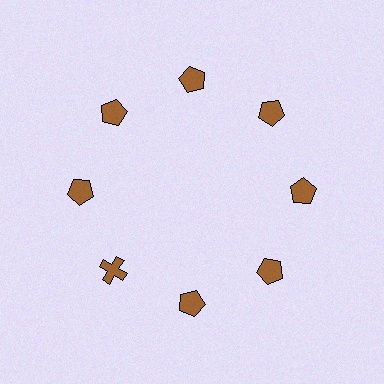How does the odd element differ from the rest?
It has a different shape: cross instead of pentagon.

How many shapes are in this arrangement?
There are 8 shapes arranged in a ring pattern.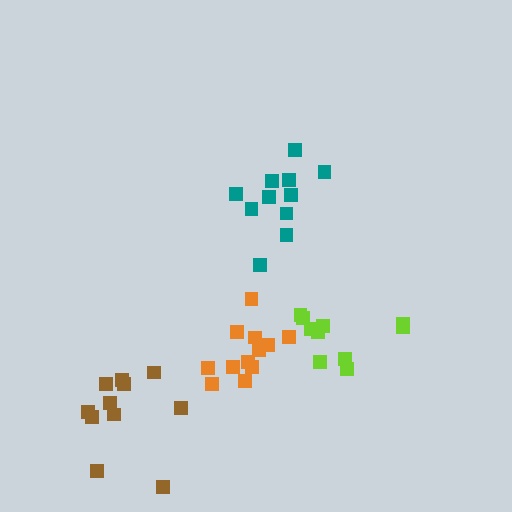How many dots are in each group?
Group 1: 10 dots, Group 2: 11 dots, Group 3: 11 dots, Group 4: 12 dots (44 total).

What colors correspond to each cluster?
The clusters are colored: lime, brown, teal, orange.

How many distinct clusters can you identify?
There are 4 distinct clusters.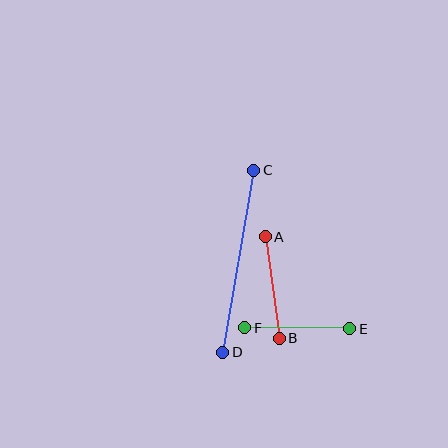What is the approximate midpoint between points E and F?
The midpoint is at approximately (297, 328) pixels.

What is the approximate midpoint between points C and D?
The midpoint is at approximately (238, 261) pixels.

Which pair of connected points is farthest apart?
Points C and D are farthest apart.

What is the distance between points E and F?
The distance is approximately 105 pixels.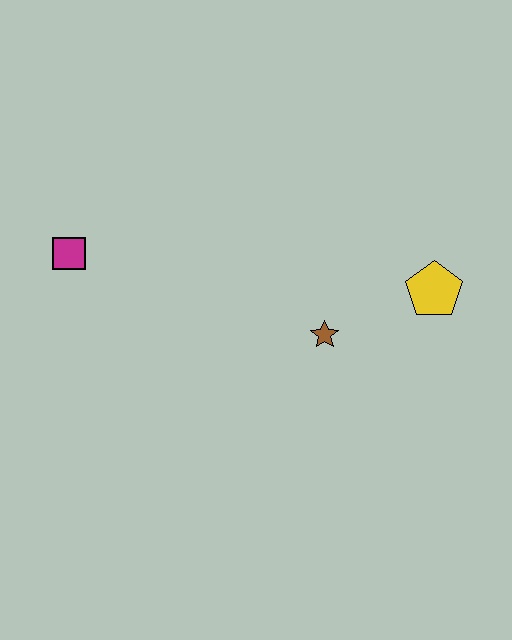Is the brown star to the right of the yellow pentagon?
No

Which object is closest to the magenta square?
The brown star is closest to the magenta square.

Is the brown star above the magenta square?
No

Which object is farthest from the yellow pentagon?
The magenta square is farthest from the yellow pentagon.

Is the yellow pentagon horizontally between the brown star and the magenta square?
No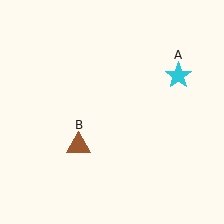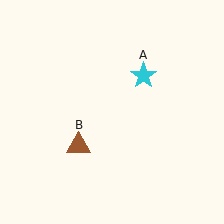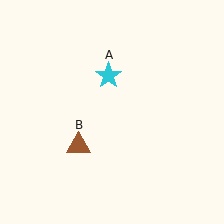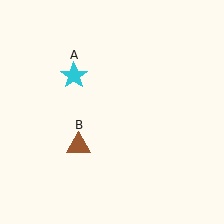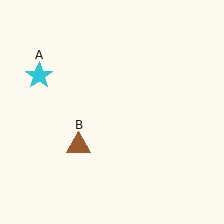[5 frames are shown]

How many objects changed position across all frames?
1 object changed position: cyan star (object A).